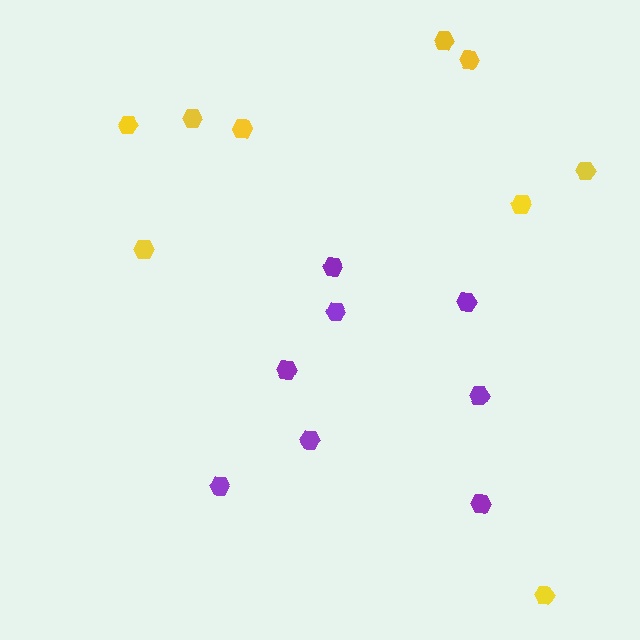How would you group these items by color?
There are 2 groups: one group of yellow hexagons (9) and one group of purple hexagons (8).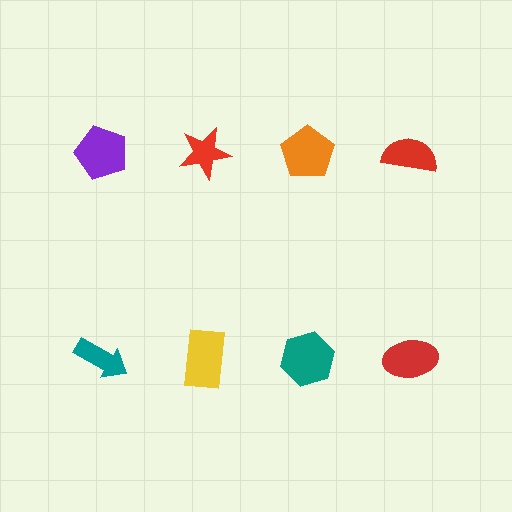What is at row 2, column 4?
A red ellipse.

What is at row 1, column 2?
A red star.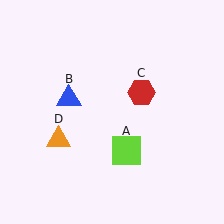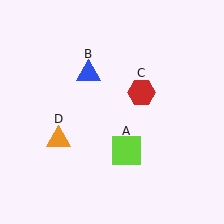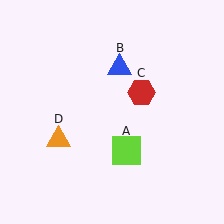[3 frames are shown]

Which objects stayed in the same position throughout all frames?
Lime square (object A) and red hexagon (object C) and orange triangle (object D) remained stationary.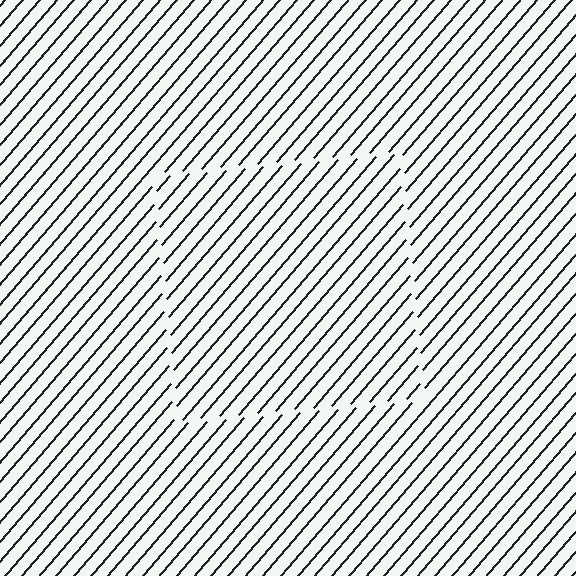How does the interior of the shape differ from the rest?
The interior of the shape contains the same grating, shifted by half a period — the contour is defined by the phase discontinuity where line-ends from the inner and outer gratings abut.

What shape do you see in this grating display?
An illusory square. The interior of the shape contains the same grating, shifted by half a period — the contour is defined by the phase discontinuity where line-ends from the inner and outer gratings abut.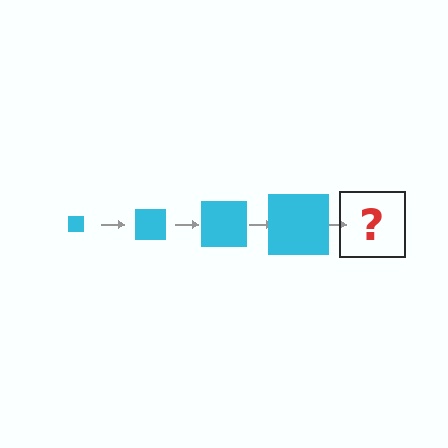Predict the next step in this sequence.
The next step is a cyan square, larger than the previous one.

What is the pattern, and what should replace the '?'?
The pattern is that the square gets progressively larger each step. The '?' should be a cyan square, larger than the previous one.